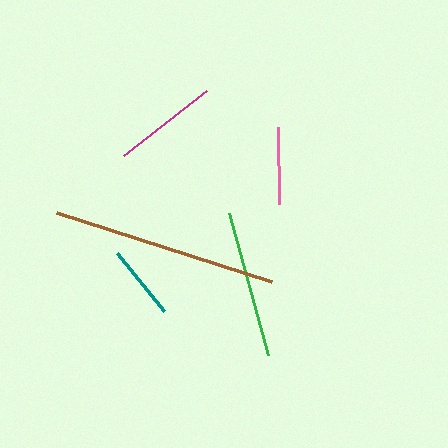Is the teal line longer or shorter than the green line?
The green line is longer than the teal line.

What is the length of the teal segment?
The teal segment is approximately 75 pixels long.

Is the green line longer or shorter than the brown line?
The brown line is longer than the green line.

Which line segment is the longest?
The brown line is the longest at approximately 225 pixels.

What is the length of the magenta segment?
The magenta segment is approximately 106 pixels long.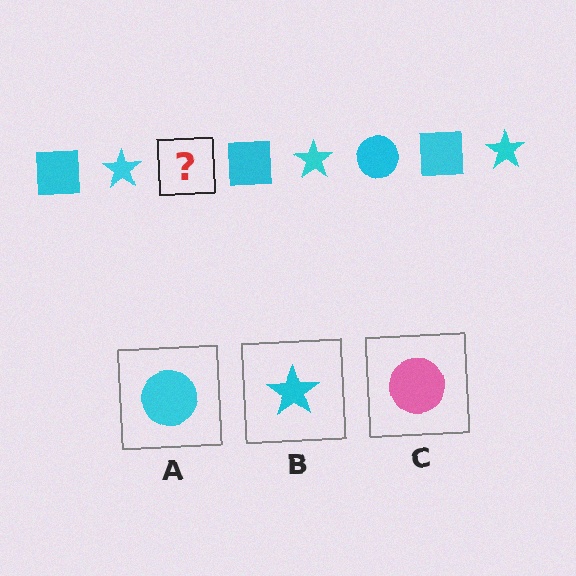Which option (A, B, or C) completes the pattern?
A.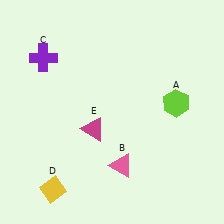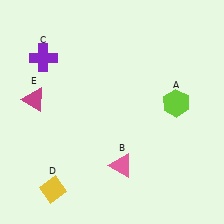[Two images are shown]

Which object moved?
The magenta triangle (E) moved left.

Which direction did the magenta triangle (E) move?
The magenta triangle (E) moved left.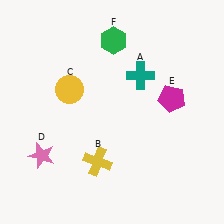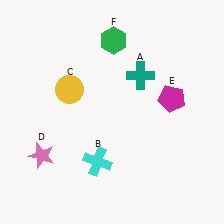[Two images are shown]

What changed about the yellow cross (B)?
In Image 1, B is yellow. In Image 2, it changed to cyan.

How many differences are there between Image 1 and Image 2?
There is 1 difference between the two images.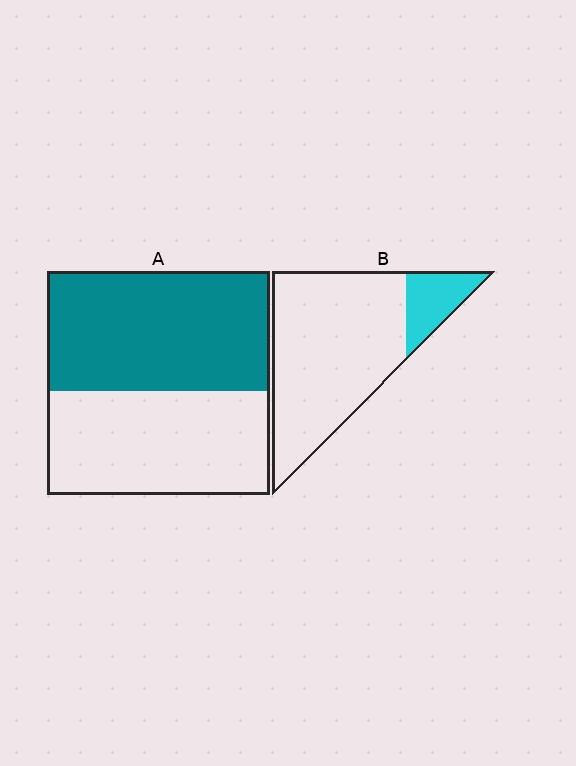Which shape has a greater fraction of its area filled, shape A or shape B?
Shape A.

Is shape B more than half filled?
No.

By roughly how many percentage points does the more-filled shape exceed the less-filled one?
By roughly 40 percentage points (A over B).